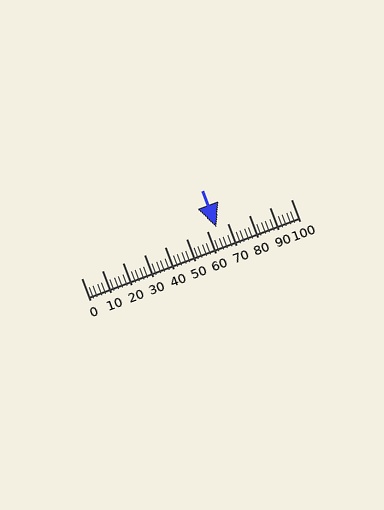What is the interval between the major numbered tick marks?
The major tick marks are spaced 10 units apart.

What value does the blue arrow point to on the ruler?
The blue arrow points to approximately 64.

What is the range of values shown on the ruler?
The ruler shows values from 0 to 100.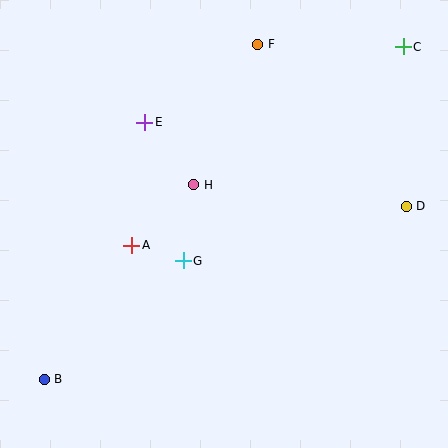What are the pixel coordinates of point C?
Point C is at (403, 47).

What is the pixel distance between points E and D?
The distance between E and D is 275 pixels.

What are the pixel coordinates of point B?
Point B is at (44, 380).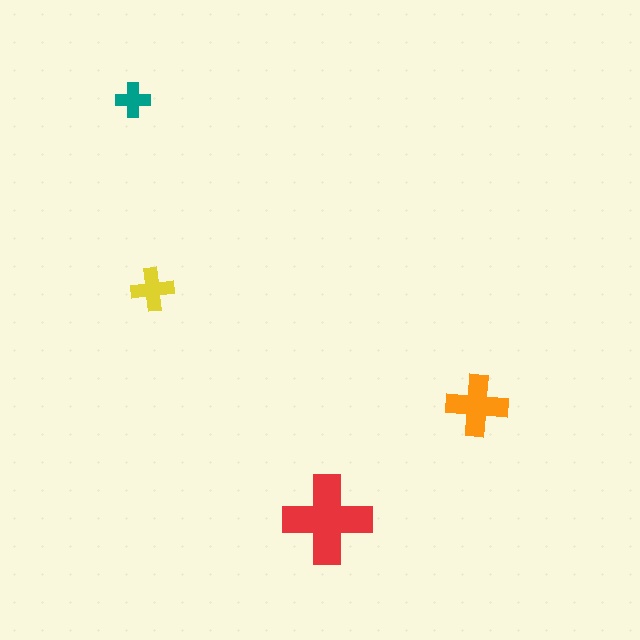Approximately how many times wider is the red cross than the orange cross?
About 1.5 times wider.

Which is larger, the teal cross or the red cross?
The red one.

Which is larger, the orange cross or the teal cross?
The orange one.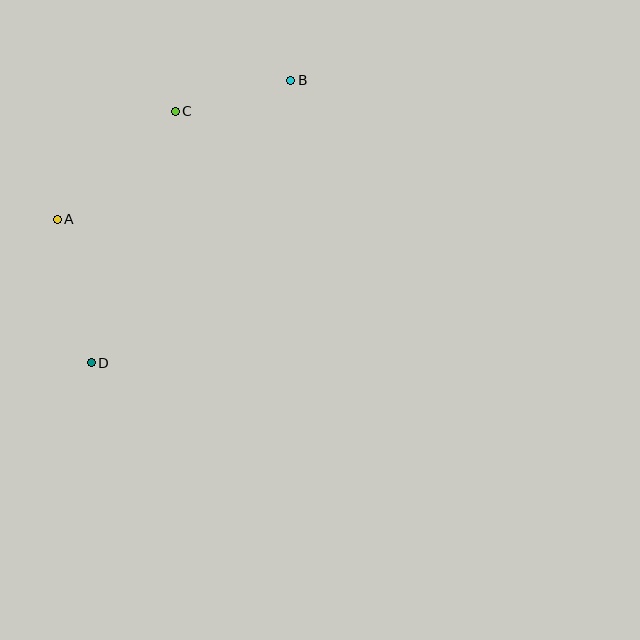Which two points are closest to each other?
Points B and C are closest to each other.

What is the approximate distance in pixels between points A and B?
The distance between A and B is approximately 272 pixels.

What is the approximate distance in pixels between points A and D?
The distance between A and D is approximately 148 pixels.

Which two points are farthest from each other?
Points B and D are farthest from each other.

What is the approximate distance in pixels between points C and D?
The distance between C and D is approximately 265 pixels.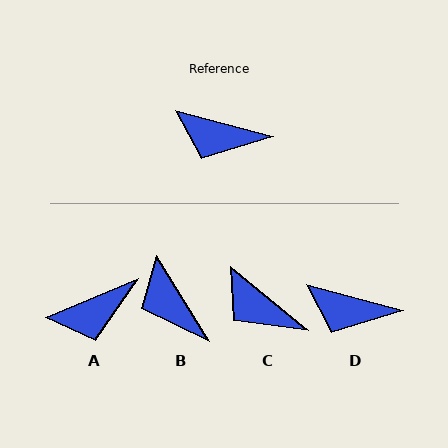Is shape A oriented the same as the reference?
No, it is off by about 39 degrees.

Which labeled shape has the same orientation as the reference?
D.